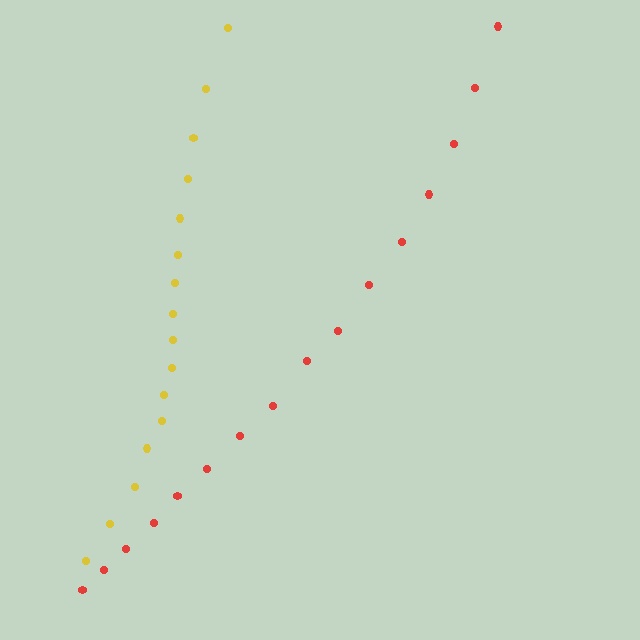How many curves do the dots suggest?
There are 2 distinct paths.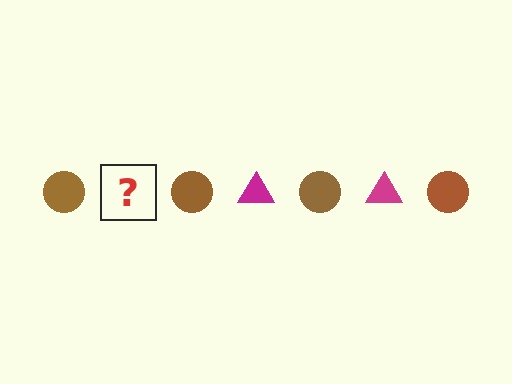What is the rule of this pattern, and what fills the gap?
The rule is that the pattern alternates between brown circle and magenta triangle. The gap should be filled with a magenta triangle.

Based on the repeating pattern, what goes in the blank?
The blank should be a magenta triangle.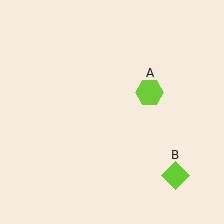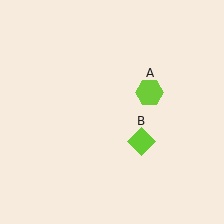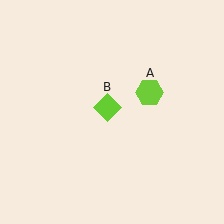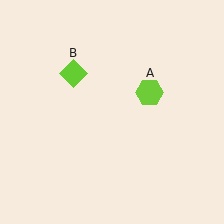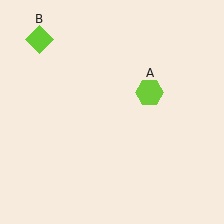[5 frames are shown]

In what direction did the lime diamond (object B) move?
The lime diamond (object B) moved up and to the left.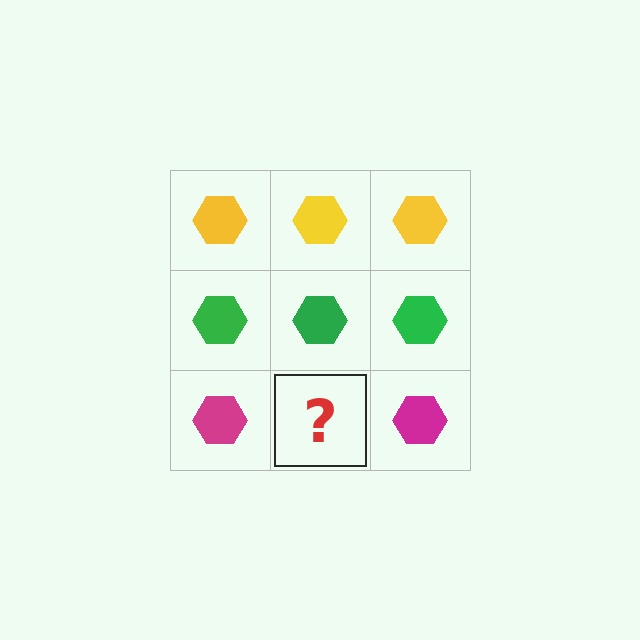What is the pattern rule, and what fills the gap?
The rule is that each row has a consistent color. The gap should be filled with a magenta hexagon.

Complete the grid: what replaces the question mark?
The question mark should be replaced with a magenta hexagon.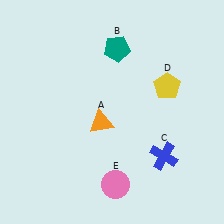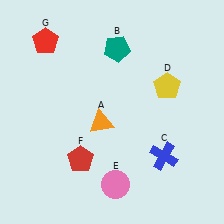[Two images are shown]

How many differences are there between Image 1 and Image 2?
There are 2 differences between the two images.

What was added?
A red pentagon (F), a red pentagon (G) were added in Image 2.